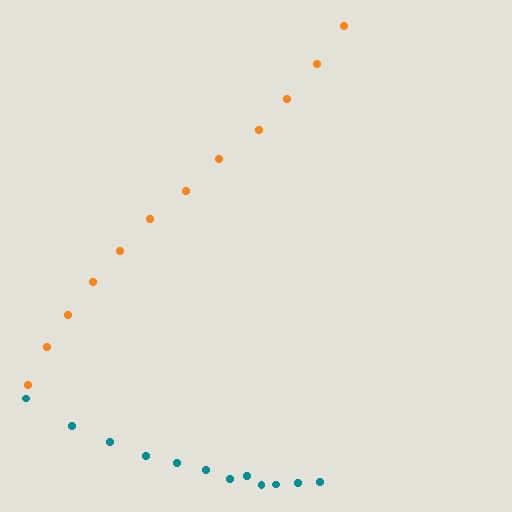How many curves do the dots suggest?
There are 2 distinct paths.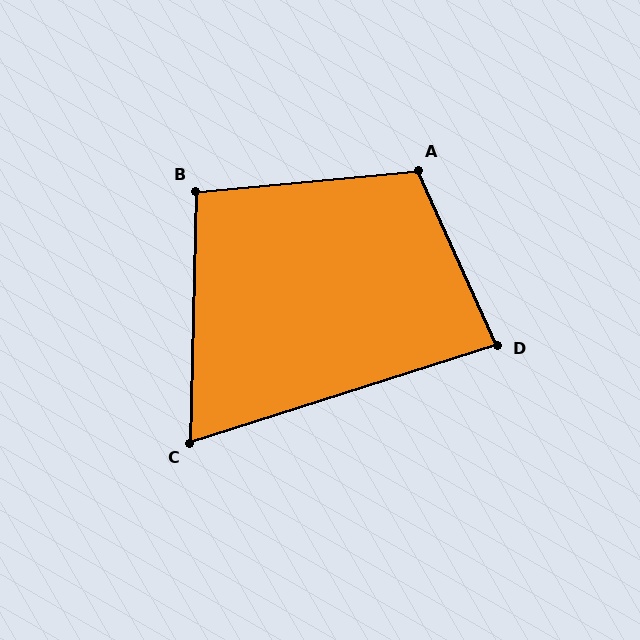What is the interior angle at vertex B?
Approximately 97 degrees (obtuse).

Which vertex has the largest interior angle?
A, at approximately 109 degrees.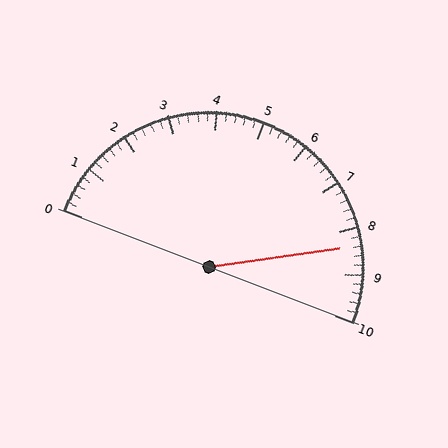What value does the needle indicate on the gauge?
The needle indicates approximately 8.4.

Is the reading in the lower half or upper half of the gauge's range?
The reading is in the upper half of the range (0 to 10).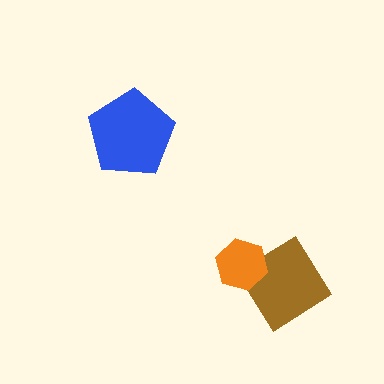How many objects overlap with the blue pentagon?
0 objects overlap with the blue pentagon.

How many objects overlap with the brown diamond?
1 object overlaps with the brown diamond.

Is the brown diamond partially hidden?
Yes, it is partially covered by another shape.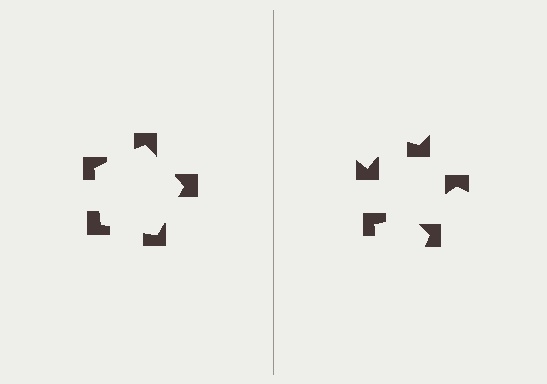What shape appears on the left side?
An illusory pentagon.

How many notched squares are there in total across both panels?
10 — 5 on each side.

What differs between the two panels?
The notched squares are positioned identically on both sides; only the wedge orientations differ. On the left they align to a pentagon; on the right they are misaligned.